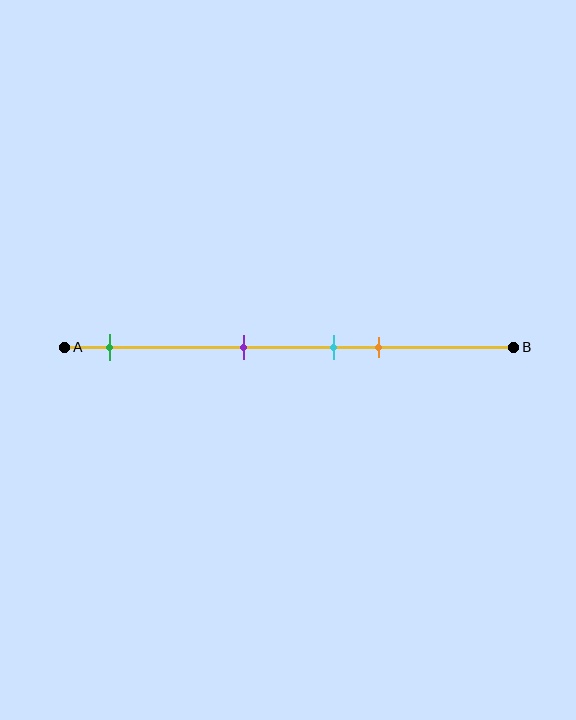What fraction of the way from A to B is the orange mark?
The orange mark is approximately 70% (0.7) of the way from A to B.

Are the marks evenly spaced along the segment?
No, the marks are not evenly spaced.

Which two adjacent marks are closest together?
The cyan and orange marks are the closest adjacent pair.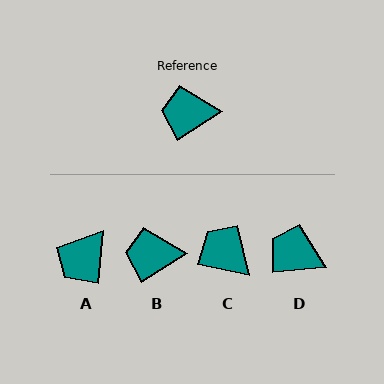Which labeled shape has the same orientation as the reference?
B.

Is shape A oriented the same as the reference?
No, it is off by about 52 degrees.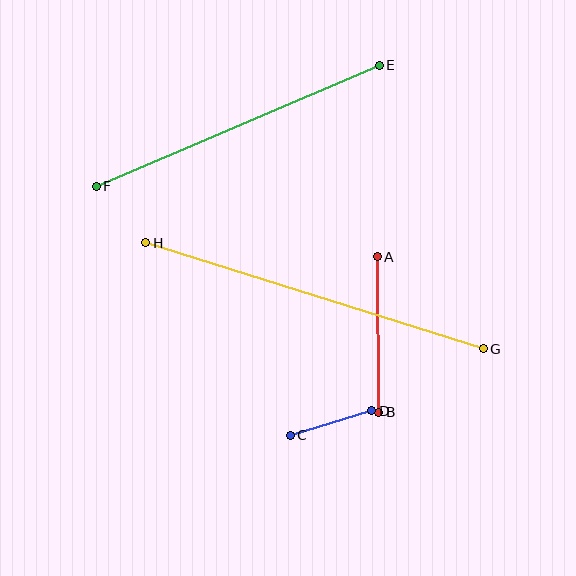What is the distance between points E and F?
The distance is approximately 308 pixels.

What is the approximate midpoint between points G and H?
The midpoint is at approximately (315, 296) pixels.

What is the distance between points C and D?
The distance is approximately 85 pixels.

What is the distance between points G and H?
The distance is approximately 353 pixels.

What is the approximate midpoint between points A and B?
The midpoint is at approximately (378, 334) pixels.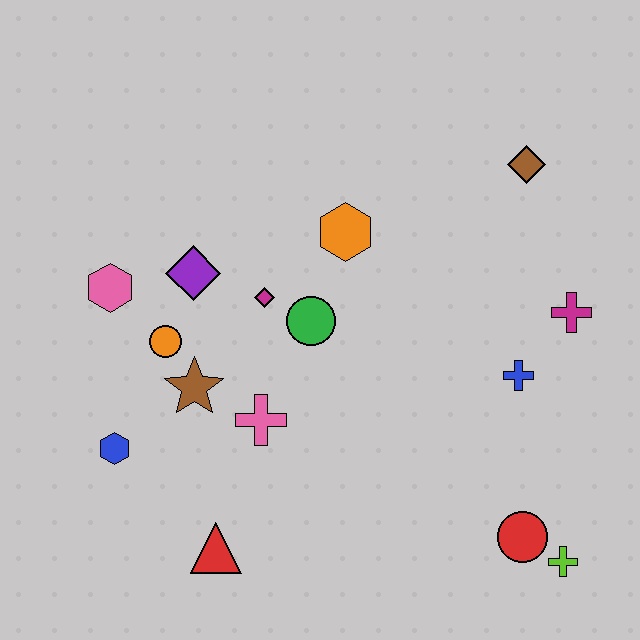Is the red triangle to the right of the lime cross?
No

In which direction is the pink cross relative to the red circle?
The pink cross is to the left of the red circle.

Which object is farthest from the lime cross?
The pink hexagon is farthest from the lime cross.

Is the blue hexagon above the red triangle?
Yes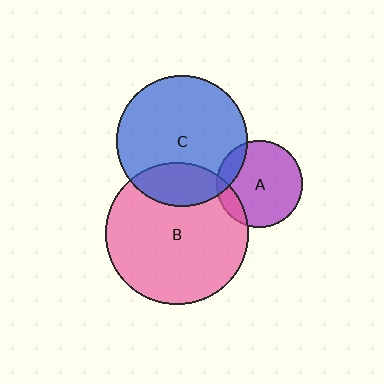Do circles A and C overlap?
Yes.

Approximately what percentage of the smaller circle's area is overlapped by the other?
Approximately 15%.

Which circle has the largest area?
Circle B (pink).